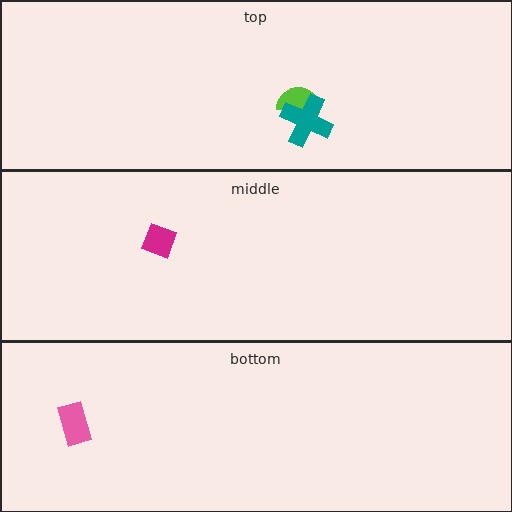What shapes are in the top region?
The lime semicircle, the teal cross.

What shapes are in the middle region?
The magenta diamond.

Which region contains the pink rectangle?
The bottom region.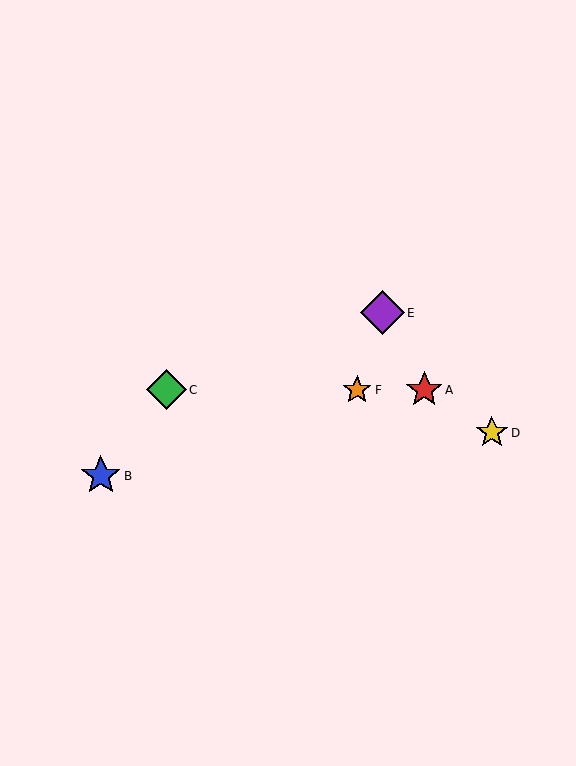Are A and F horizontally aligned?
Yes, both are at y≈390.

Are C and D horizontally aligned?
No, C is at y≈390 and D is at y≈433.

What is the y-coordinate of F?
Object F is at y≈390.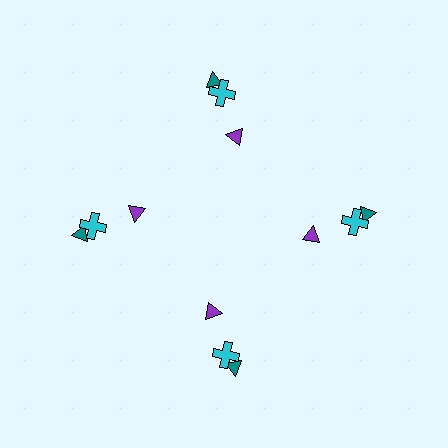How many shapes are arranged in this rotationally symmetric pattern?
There are 12 shapes, arranged in 4 groups of 3.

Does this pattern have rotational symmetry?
Yes, this pattern has 4-fold rotational symmetry. It looks the same after rotating 90 degrees around the center.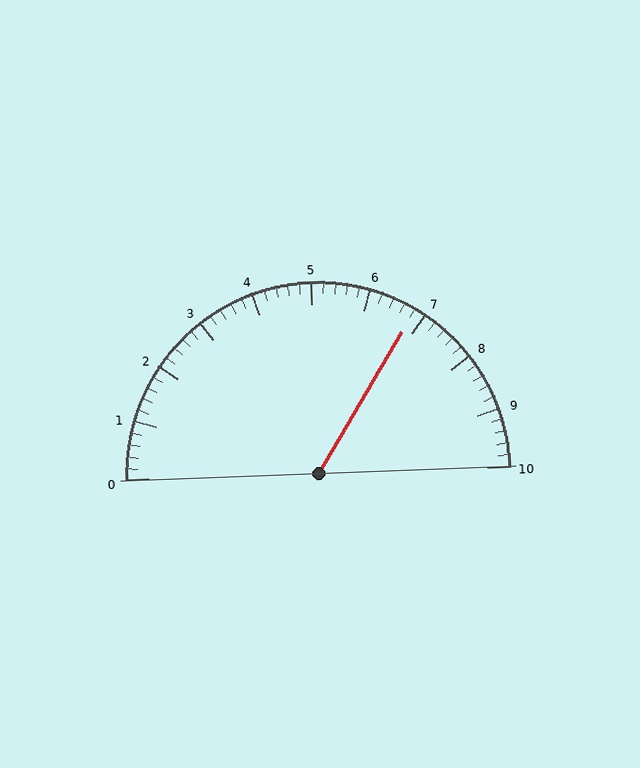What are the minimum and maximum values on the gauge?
The gauge ranges from 0 to 10.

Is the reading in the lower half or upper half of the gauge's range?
The reading is in the upper half of the range (0 to 10).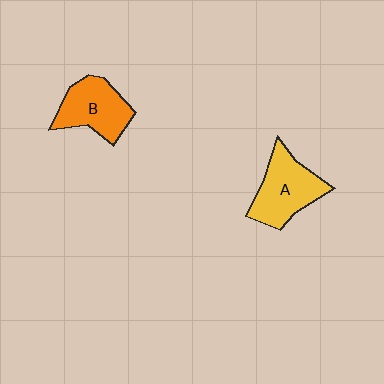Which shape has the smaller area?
Shape B (orange).